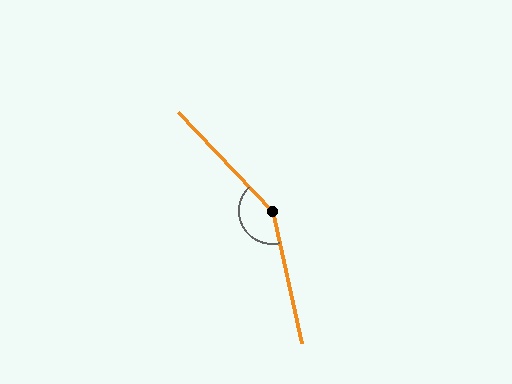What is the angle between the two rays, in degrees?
Approximately 149 degrees.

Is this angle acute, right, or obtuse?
It is obtuse.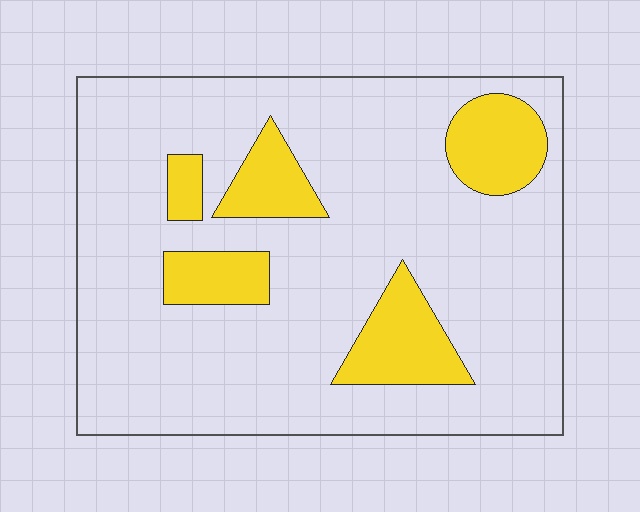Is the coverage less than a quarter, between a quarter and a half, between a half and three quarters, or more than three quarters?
Less than a quarter.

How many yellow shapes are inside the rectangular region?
5.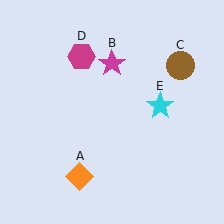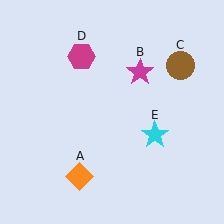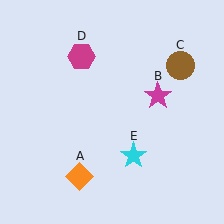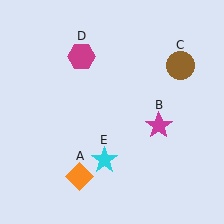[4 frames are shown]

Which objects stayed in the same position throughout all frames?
Orange diamond (object A) and brown circle (object C) and magenta hexagon (object D) remained stationary.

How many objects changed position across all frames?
2 objects changed position: magenta star (object B), cyan star (object E).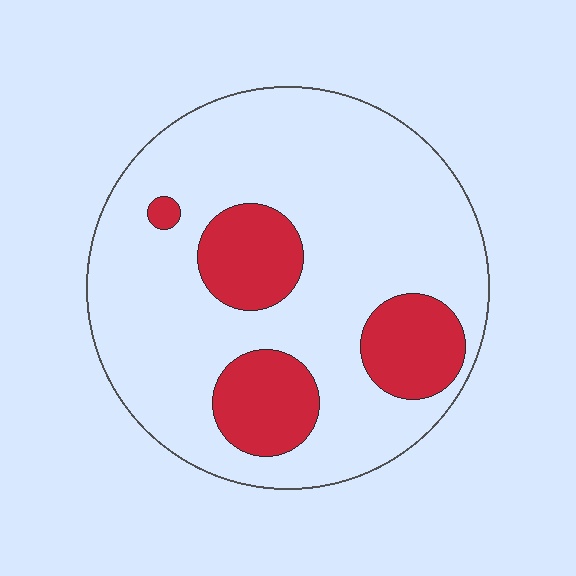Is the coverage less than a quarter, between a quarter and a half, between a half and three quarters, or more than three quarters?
Less than a quarter.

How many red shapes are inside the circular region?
4.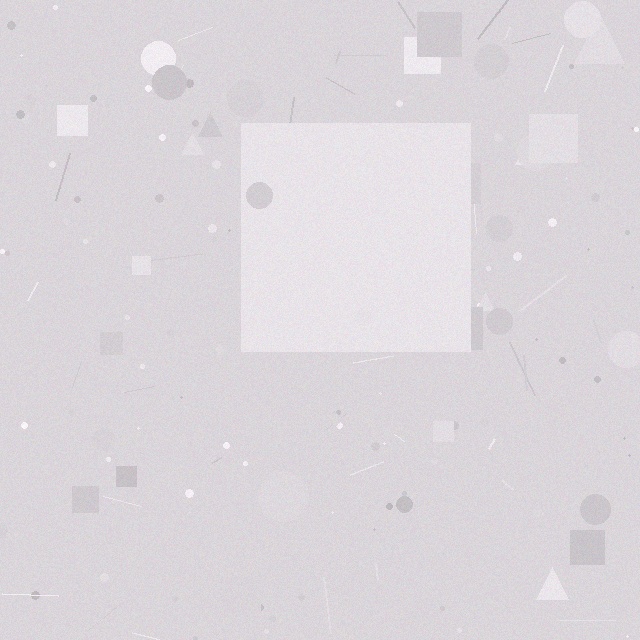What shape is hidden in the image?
A square is hidden in the image.